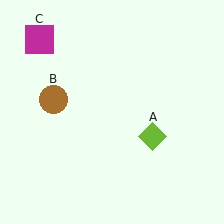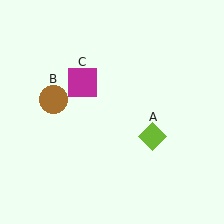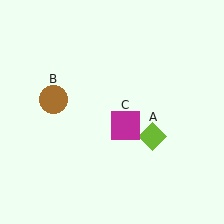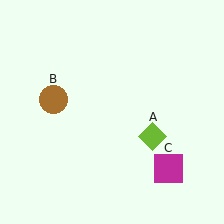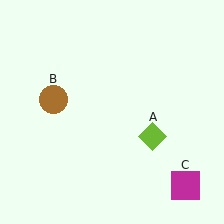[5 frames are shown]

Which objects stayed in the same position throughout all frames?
Lime diamond (object A) and brown circle (object B) remained stationary.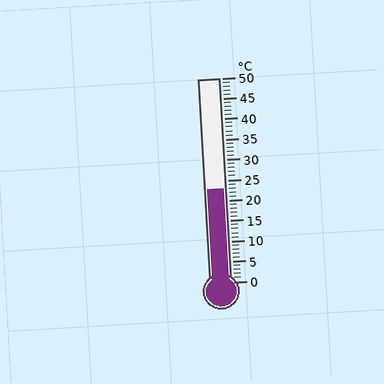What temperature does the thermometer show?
The thermometer shows approximately 23°C.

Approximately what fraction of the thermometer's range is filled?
The thermometer is filled to approximately 45% of its range.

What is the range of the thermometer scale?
The thermometer scale ranges from 0°C to 50°C.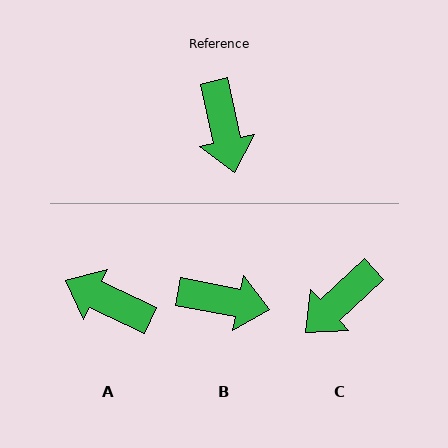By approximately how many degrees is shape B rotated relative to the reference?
Approximately 66 degrees counter-clockwise.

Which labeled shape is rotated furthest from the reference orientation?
A, about 128 degrees away.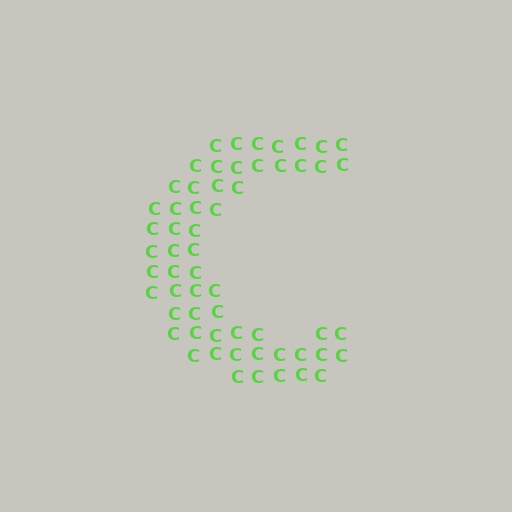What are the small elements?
The small elements are letter C's.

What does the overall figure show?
The overall figure shows the letter C.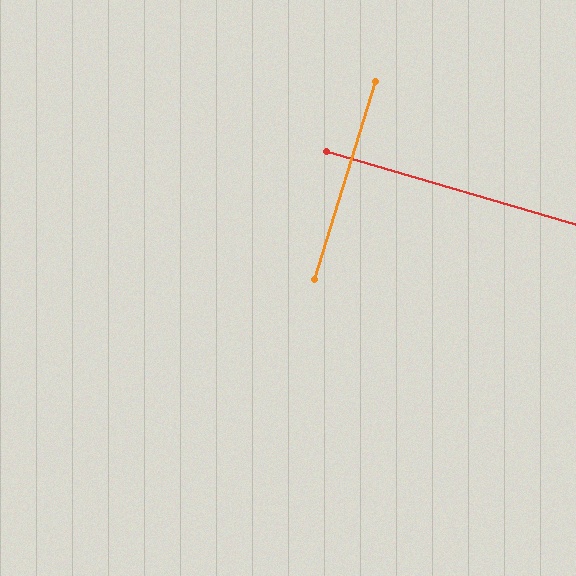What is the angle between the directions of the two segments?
Approximately 90 degrees.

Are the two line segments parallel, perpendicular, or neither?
Perpendicular — they meet at approximately 90°.